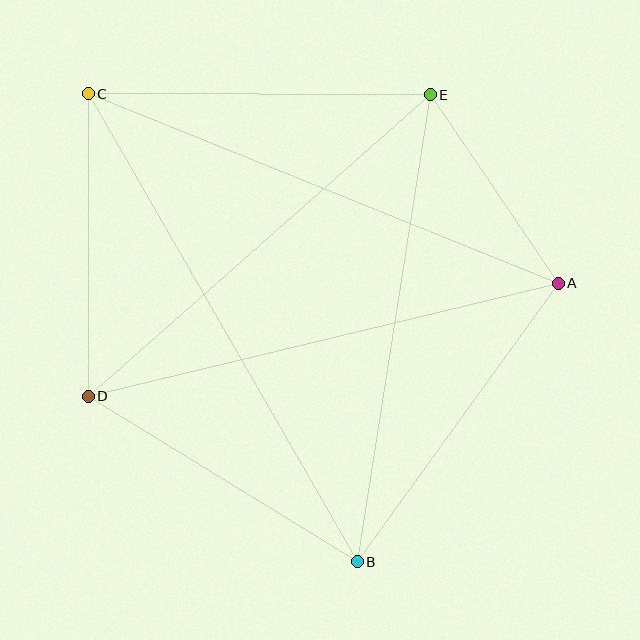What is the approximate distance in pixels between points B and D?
The distance between B and D is approximately 316 pixels.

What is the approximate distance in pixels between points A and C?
The distance between A and C is approximately 507 pixels.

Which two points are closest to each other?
Points A and E are closest to each other.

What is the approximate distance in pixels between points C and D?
The distance between C and D is approximately 302 pixels.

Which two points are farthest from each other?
Points B and C are farthest from each other.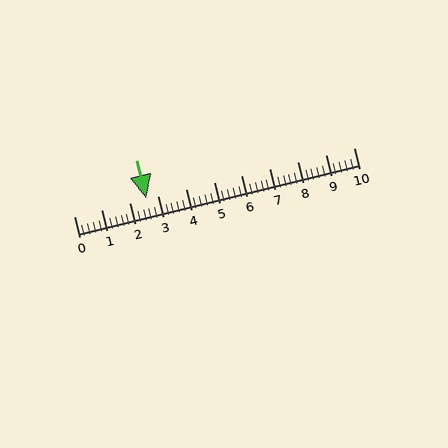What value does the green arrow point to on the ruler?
The green arrow points to approximately 2.6.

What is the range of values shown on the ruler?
The ruler shows values from 0 to 10.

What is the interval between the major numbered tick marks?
The major tick marks are spaced 1 units apart.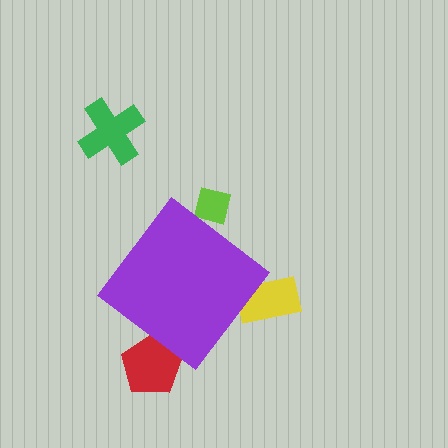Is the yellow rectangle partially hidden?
Yes, the yellow rectangle is partially hidden behind the purple diamond.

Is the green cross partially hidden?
No, the green cross is fully visible.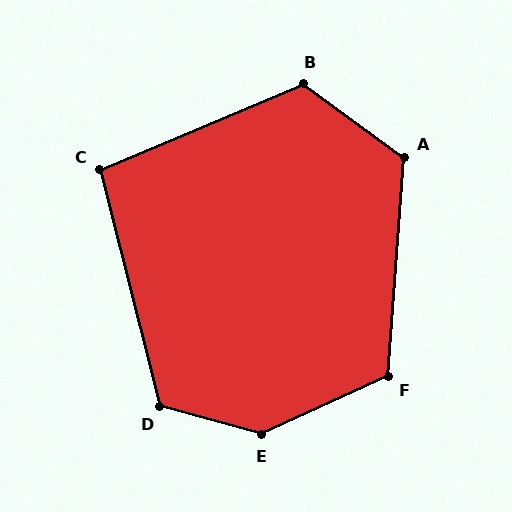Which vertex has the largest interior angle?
E, at approximately 140 degrees.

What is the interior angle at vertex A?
Approximately 122 degrees (obtuse).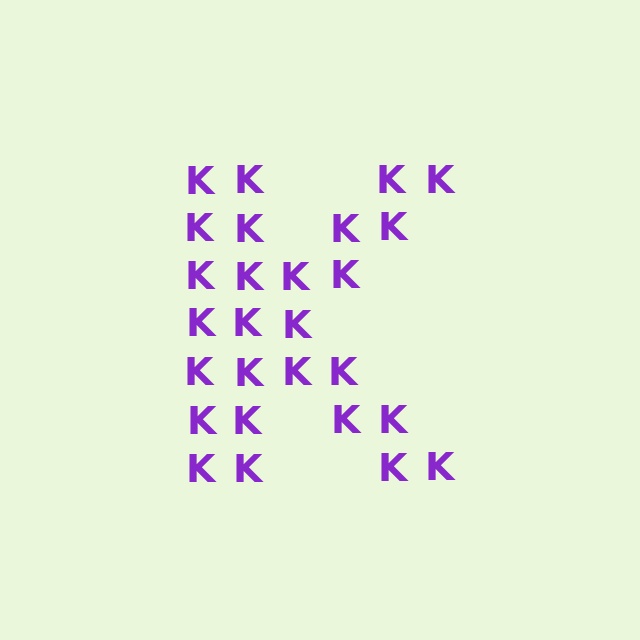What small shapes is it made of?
It is made of small letter K's.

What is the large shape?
The large shape is the letter K.